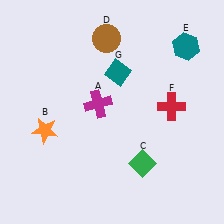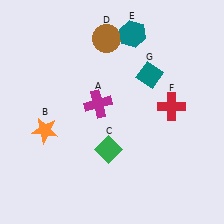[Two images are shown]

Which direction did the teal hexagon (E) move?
The teal hexagon (E) moved left.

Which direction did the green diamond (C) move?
The green diamond (C) moved left.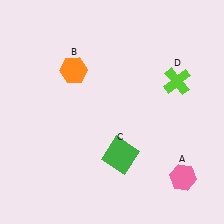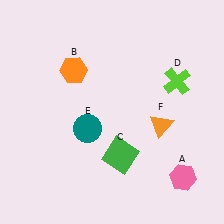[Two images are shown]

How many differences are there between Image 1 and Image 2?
There are 2 differences between the two images.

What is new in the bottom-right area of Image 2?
An orange triangle (F) was added in the bottom-right area of Image 2.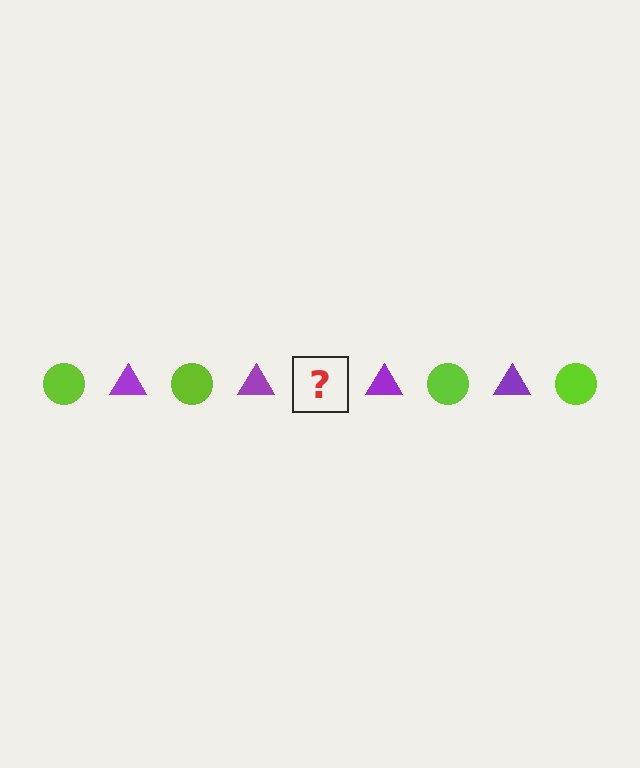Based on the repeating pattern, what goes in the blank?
The blank should be a lime circle.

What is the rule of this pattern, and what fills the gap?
The rule is that the pattern alternates between lime circle and purple triangle. The gap should be filled with a lime circle.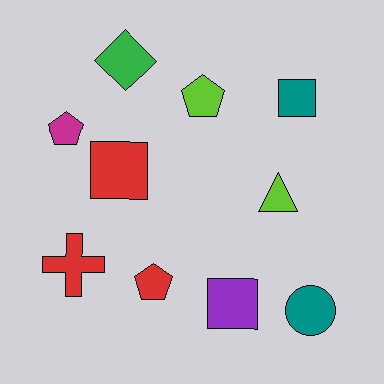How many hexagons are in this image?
There are no hexagons.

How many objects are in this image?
There are 10 objects.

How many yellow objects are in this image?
There are no yellow objects.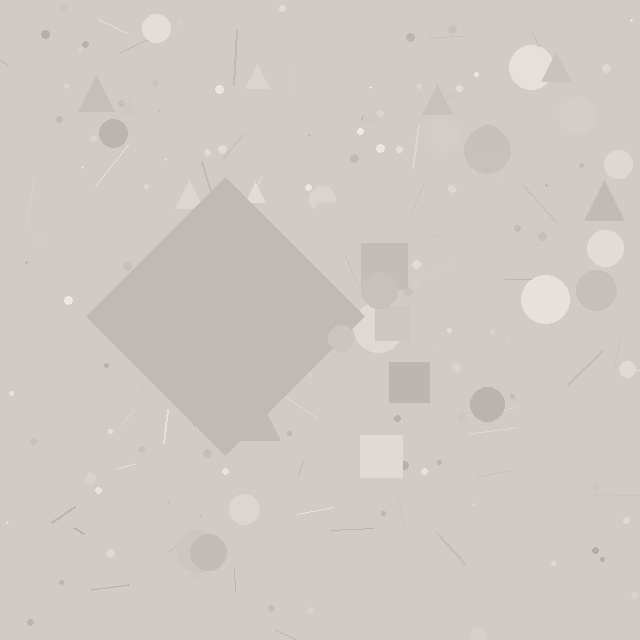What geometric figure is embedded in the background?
A diamond is embedded in the background.